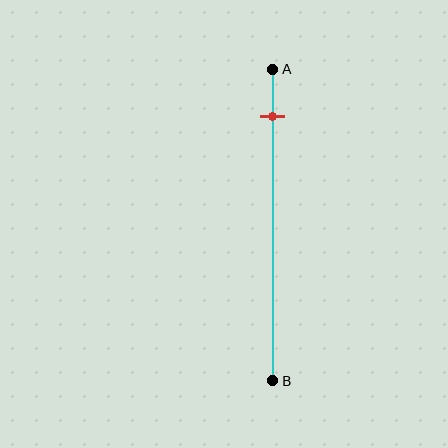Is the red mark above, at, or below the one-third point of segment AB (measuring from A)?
The red mark is above the one-third point of segment AB.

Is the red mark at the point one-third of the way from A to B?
No, the mark is at about 15% from A, not at the 33% one-third point.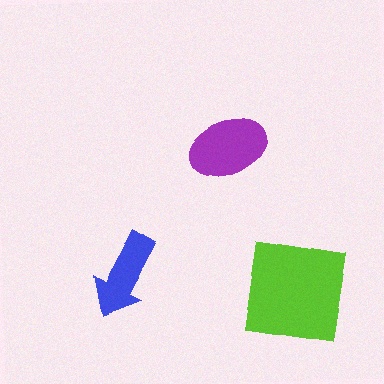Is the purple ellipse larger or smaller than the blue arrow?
Larger.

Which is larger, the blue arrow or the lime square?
The lime square.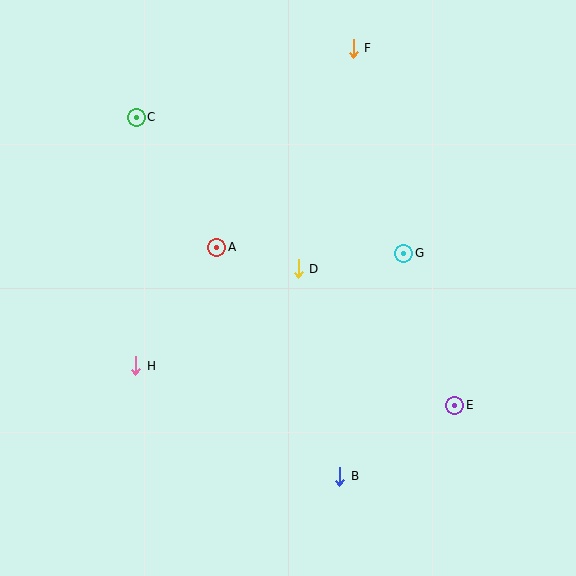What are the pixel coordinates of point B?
Point B is at (340, 476).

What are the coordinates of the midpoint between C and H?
The midpoint between C and H is at (136, 241).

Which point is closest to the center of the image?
Point D at (298, 269) is closest to the center.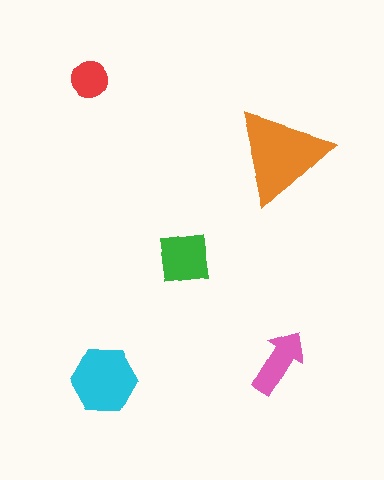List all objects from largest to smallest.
The orange triangle, the cyan hexagon, the green square, the pink arrow, the red circle.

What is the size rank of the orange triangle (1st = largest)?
1st.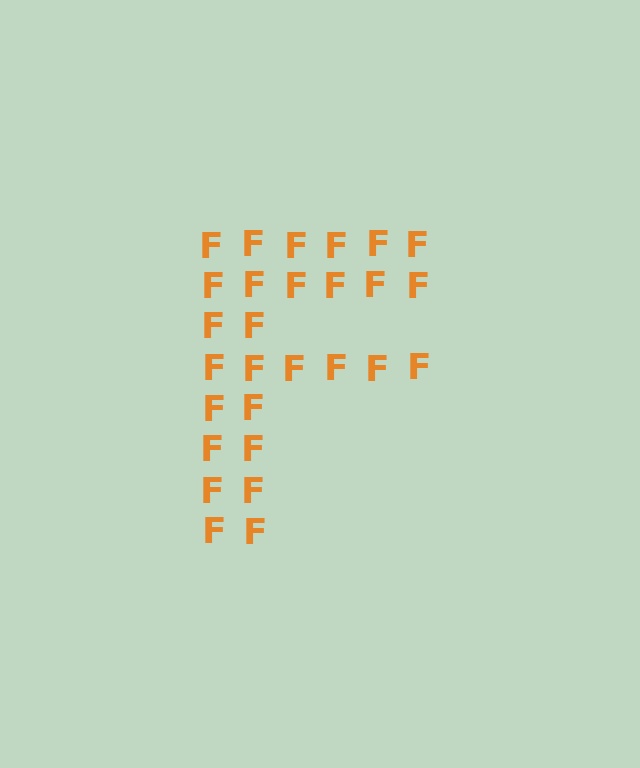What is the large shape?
The large shape is the letter F.